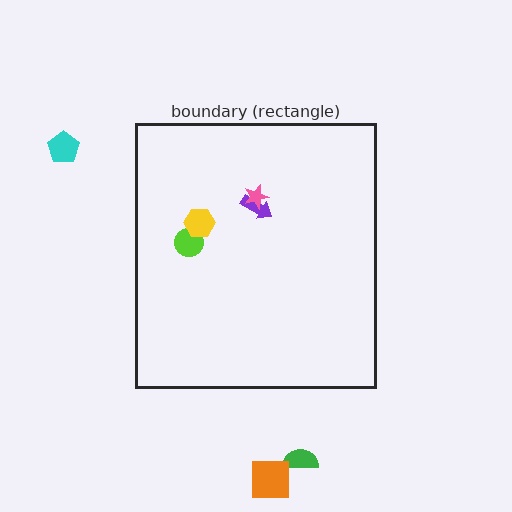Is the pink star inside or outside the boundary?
Inside.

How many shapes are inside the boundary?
4 inside, 3 outside.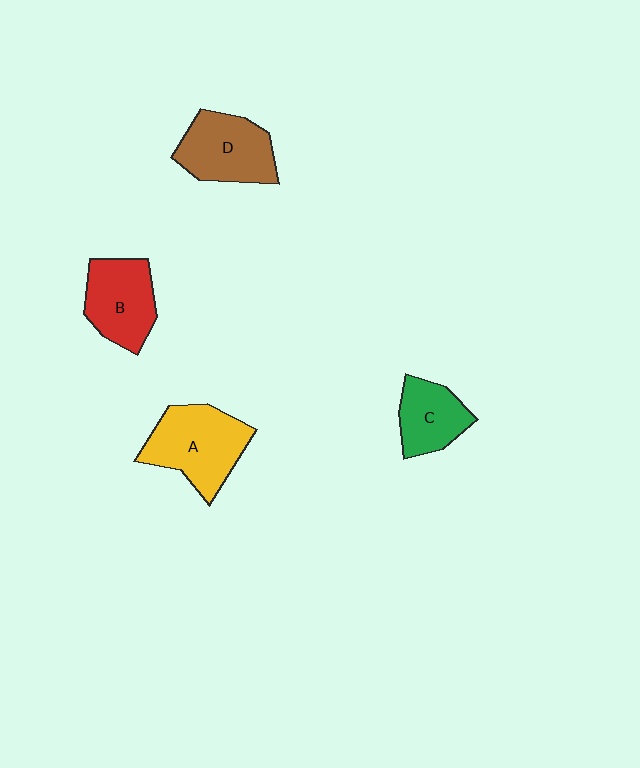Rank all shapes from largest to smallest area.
From largest to smallest: A (yellow), D (brown), B (red), C (green).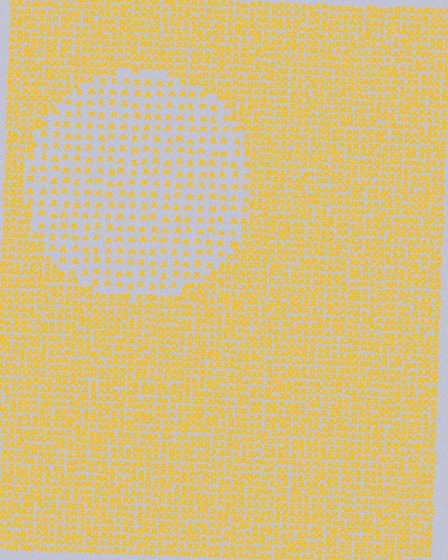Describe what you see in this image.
The image contains small yellow elements arranged at two different densities. A circle-shaped region is visible where the elements are less densely packed than the surrounding area.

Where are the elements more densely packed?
The elements are more densely packed outside the circle boundary.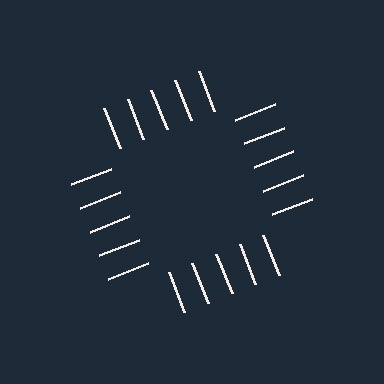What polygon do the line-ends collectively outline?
An illusory square — the line segments terminate on its edges but no continuous stroke is drawn.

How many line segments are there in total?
20 — 5 along each of the 4 edges.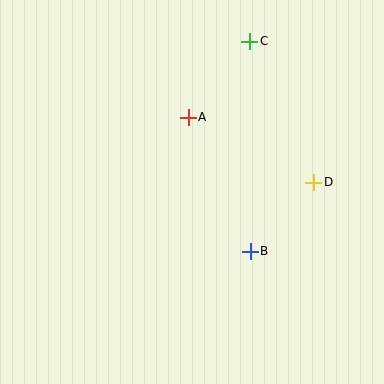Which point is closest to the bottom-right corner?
Point B is closest to the bottom-right corner.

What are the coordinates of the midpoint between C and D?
The midpoint between C and D is at (282, 112).